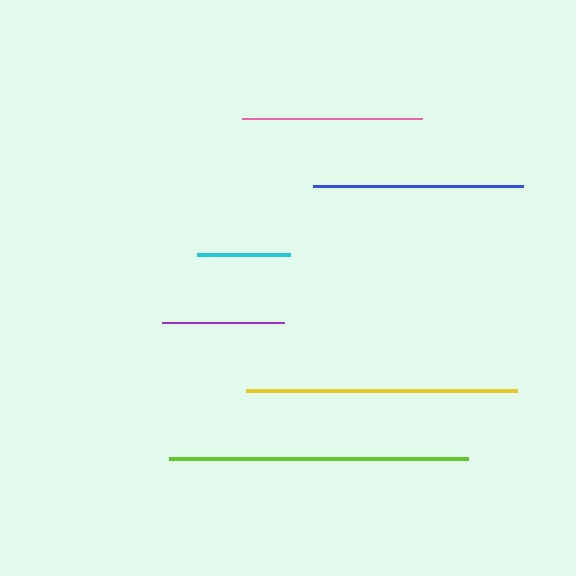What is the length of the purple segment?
The purple segment is approximately 121 pixels long.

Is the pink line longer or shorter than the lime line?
The lime line is longer than the pink line.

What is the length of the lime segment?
The lime segment is approximately 298 pixels long.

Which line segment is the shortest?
The cyan line is the shortest at approximately 92 pixels.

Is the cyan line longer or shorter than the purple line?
The purple line is longer than the cyan line.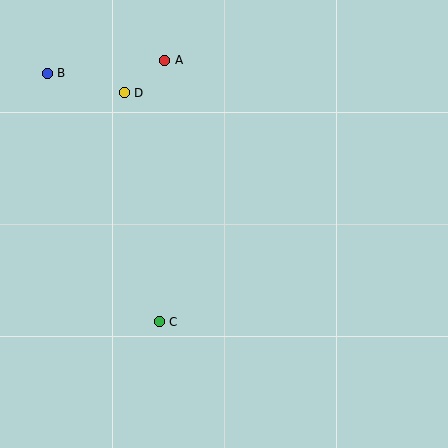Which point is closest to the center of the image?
Point C at (159, 322) is closest to the center.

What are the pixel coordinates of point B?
Point B is at (47, 74).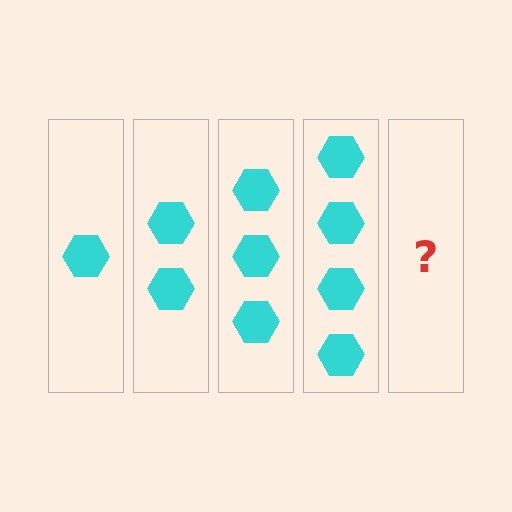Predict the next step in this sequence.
The next step is 5 hexagons.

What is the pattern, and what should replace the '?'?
The pattern is that each step adds one more hexagon. The '?' should be 5 hexagons.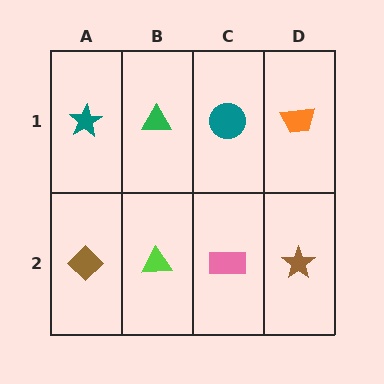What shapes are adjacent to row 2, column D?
An orange trapezoid (row 1, column D), a pink rectangle (row 2, column C).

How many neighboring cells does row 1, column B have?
3.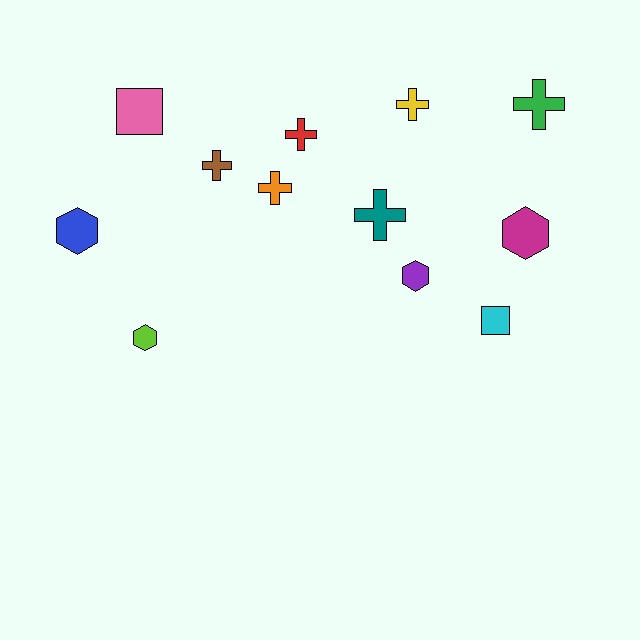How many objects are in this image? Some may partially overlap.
There are 12 objects.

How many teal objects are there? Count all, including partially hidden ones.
There is 1 teal object.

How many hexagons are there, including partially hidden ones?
There are 4 hexagons.